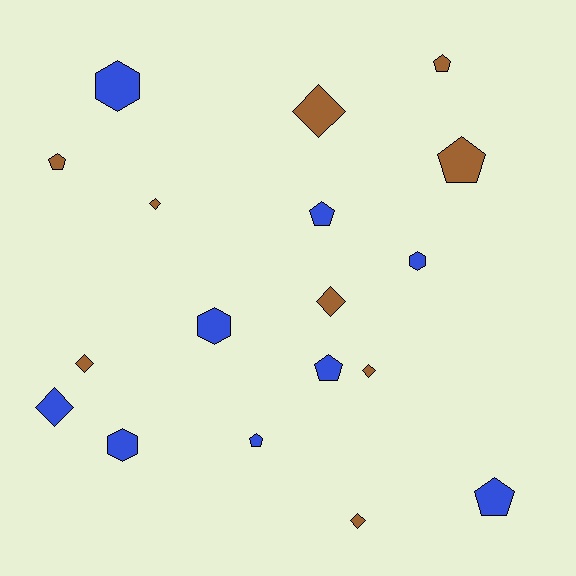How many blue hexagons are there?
There are 4 blue hexagons.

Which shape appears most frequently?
Pentagon, with 7 objects.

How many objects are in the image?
There are 18 objects.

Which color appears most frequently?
Brown, with 9 objects.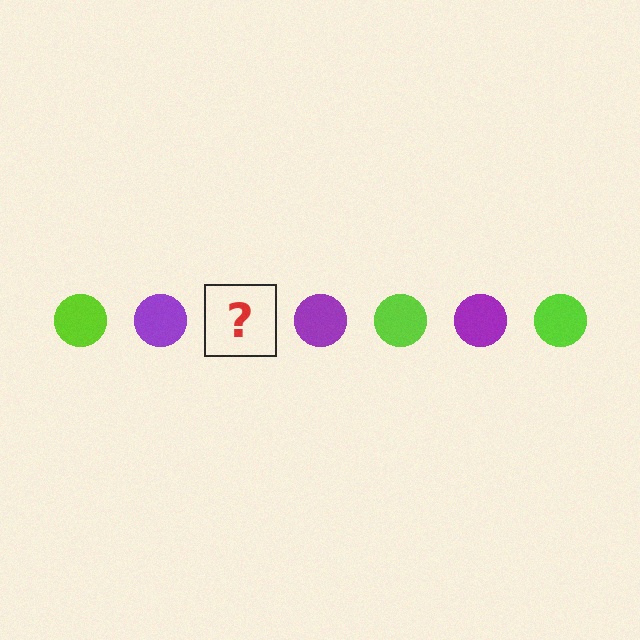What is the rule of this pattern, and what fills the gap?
The rule is that the pattern cycles through lime, purple circles. The gap should be filled with a lime circle.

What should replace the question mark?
The question mark should be replaced with a lime circle.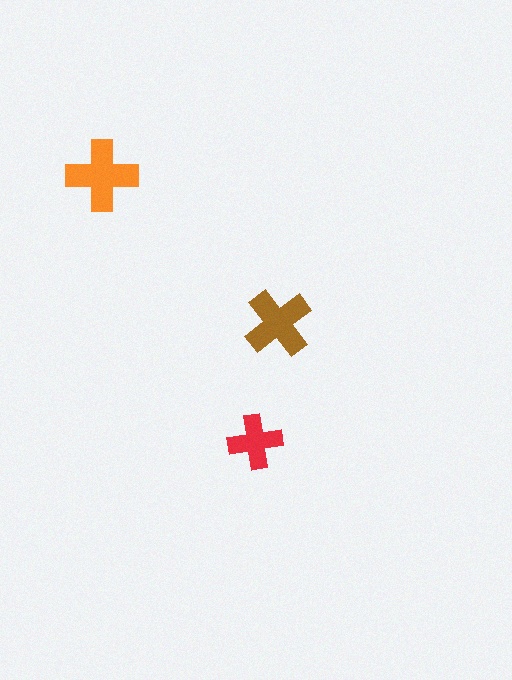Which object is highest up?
The orange cross is topmost.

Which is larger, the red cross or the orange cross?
The orange one.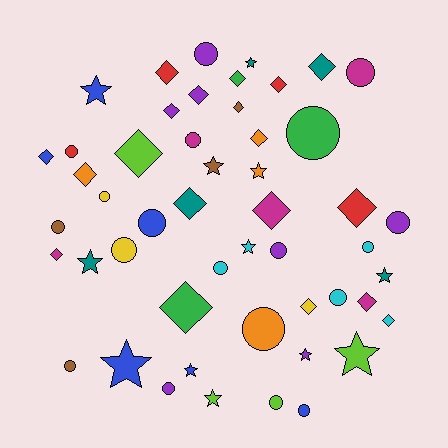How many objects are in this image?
There are 50 objects.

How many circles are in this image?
There are 19 circles.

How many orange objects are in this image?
There are 4 orange objects.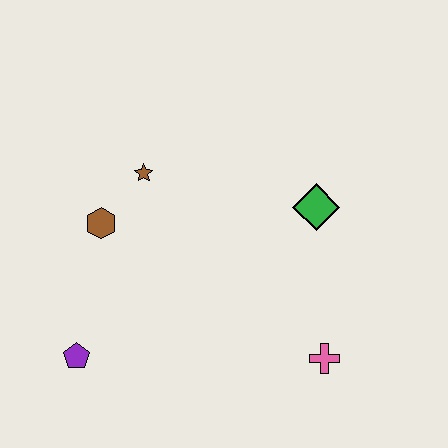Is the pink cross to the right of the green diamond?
Yes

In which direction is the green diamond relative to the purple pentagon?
The green diamond is to the right of the purple pentagon.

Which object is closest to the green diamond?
The pink cross is closest to the green diamond.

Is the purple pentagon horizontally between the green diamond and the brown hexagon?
No